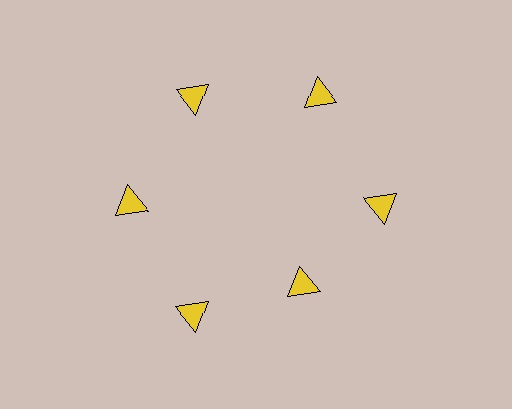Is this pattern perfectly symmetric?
No. The 6 yellow triangles are arranged in a ring, but one element near the 5 o'clock position is pulled inward toward the center, breaking the 6-fold rotational symmetry.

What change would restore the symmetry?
The symmetry would be restored by moving it outward, back onto the ring so that all 6 triangles sit at equal angles and equal distance from the center.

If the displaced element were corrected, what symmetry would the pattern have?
It would have 6-fold rotational symmetry — the pattern would map onto itself every 60 degrees.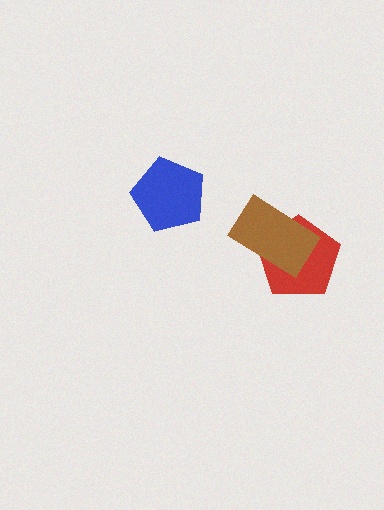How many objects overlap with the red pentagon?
1 object overlaps with the red pentagon.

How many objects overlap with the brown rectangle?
1 object overlaps with the brown rectangle.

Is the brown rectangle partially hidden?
No, no other shape covers it.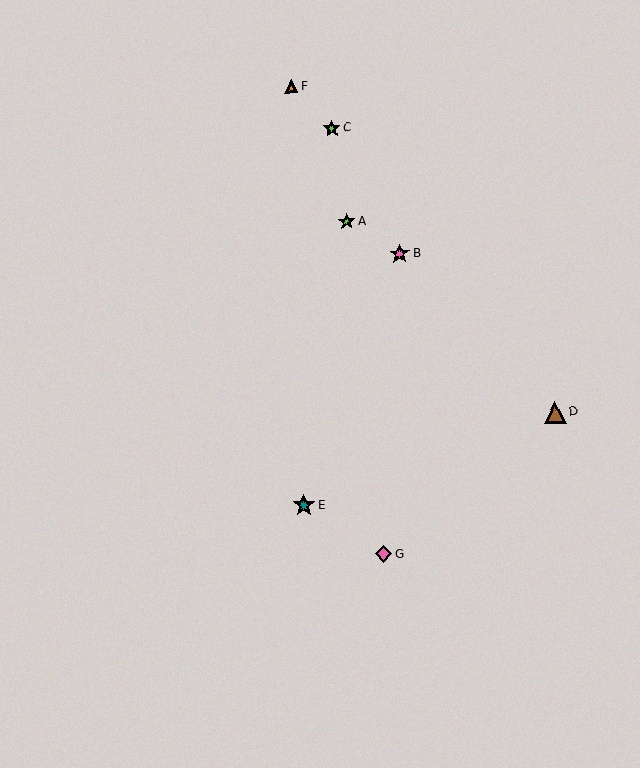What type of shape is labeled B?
Shape B is a pink star.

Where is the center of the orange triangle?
The center of the orange triangle is at (291, 87).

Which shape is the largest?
The teal star (labeled E) is the largest.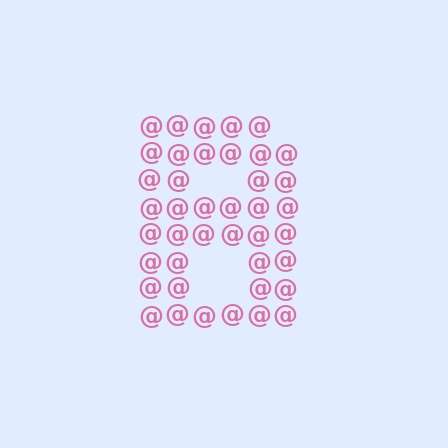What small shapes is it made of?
It is made of small at signs.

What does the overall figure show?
The overall figure shows the letter B.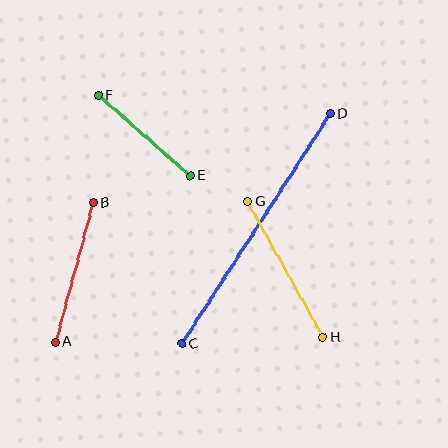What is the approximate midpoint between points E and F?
The midpoint is at approximately (144, 136) pixels.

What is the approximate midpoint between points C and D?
The midpoint is at approximately (256, 229) pixels.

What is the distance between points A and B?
The distance is approximately 144 pixels.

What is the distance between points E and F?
The distance is approximately 122 pixels.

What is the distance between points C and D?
The distance is approximately 274 pixels.